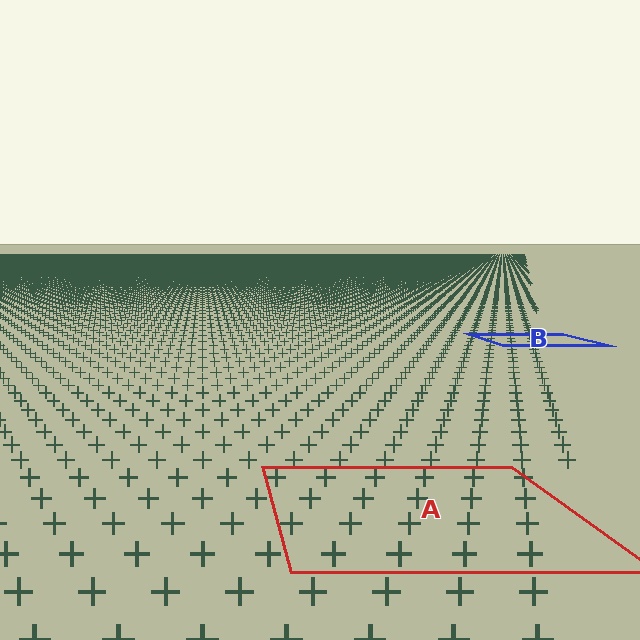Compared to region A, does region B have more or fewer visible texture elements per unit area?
Region B has more texture elements per unit area — they are packed more densely because it is farther away.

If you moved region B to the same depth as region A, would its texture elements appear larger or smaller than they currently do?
They would appear larger. At a closer depth, the same texture elements are projected at a bigger on-screen size.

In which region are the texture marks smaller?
The texture marks are smaller in region B, because it is farther away.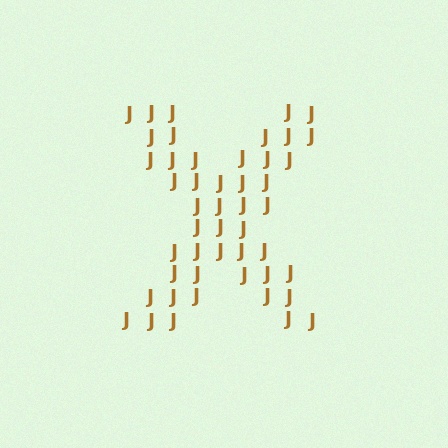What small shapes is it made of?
It is made of small letter J's.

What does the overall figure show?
The overall figure shows the letter X.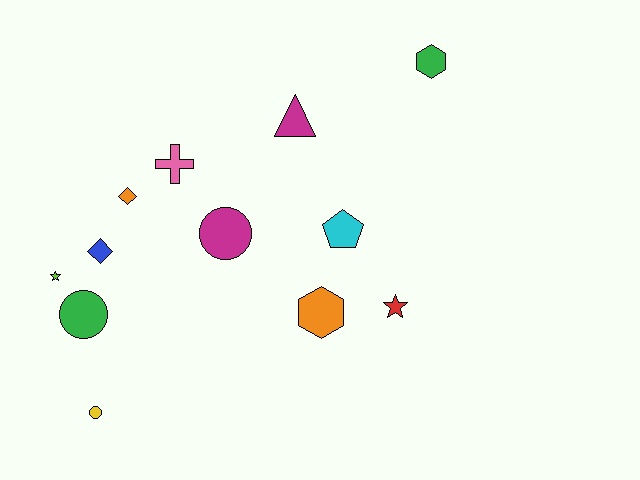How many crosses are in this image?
There is 1 cross.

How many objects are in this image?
There are 12 objects.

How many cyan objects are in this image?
There is 1 cyan object.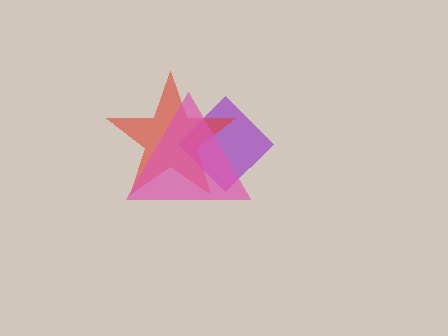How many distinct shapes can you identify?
There are 3 distinct shapes: a purple diamond, a red star, a pink triangle.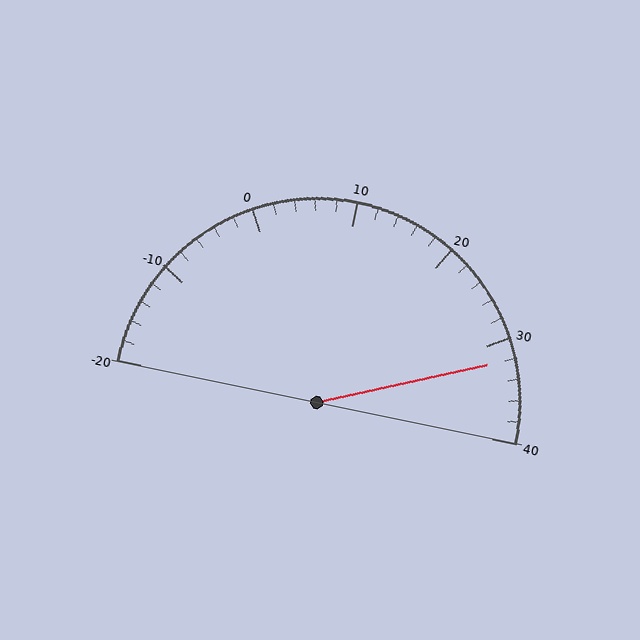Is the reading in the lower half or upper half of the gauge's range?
The reading is in the upper half of the range (-20 to 40).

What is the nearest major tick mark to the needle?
The nearest major tick mark is 30.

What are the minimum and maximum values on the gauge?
The gauge ranges from -20 to 40.